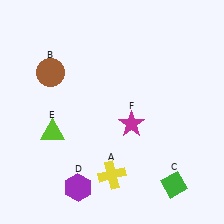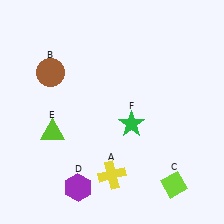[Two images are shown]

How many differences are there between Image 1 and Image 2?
There are 2 differences between the two images.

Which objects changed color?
C changed from green to lime. F changed from magenta to green.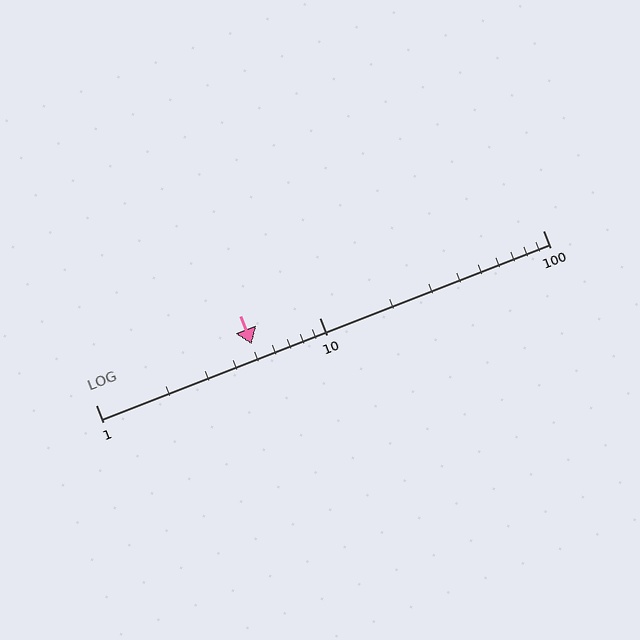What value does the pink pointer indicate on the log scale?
The pointer indicates approximately 5.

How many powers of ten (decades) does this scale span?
The scale spans 2 decades, from 1 to 100.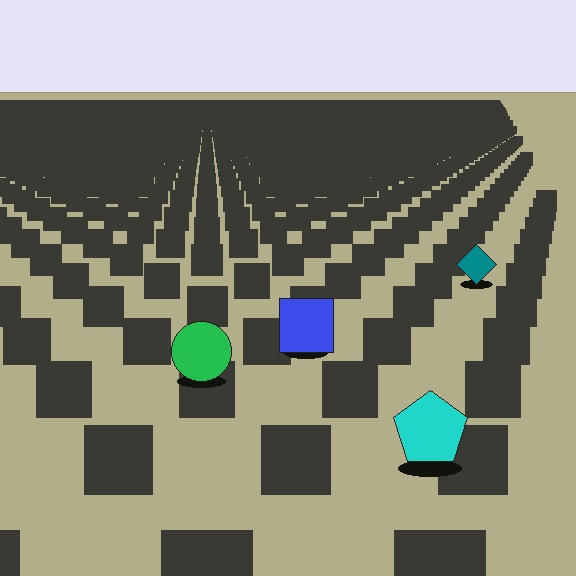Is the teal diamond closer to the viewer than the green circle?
No. The green circle is closer — you can tell from the texture gradient: the ground texture is coarser near it.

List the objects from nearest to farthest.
From nearest to farthest: the cyan pentagon, the green circle, the blue square, the teal diamond.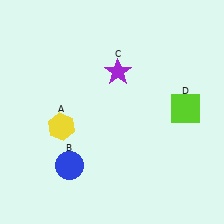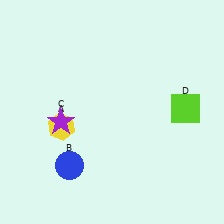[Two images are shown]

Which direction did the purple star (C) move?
The purple star (C) moved left.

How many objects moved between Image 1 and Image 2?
1 object moved between the two images.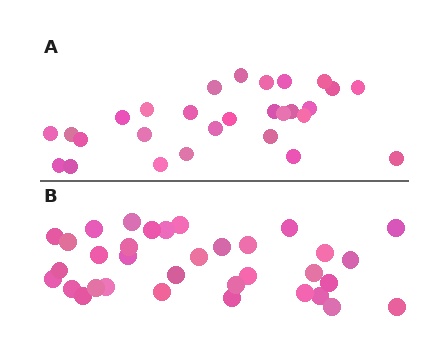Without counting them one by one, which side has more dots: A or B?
Region B (the bottom region) has more dots.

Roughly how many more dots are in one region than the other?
Region B has about 6 more dots than region A.